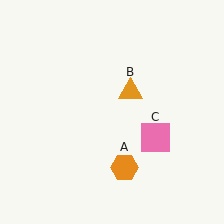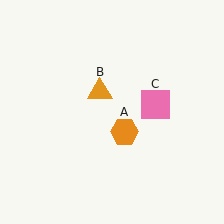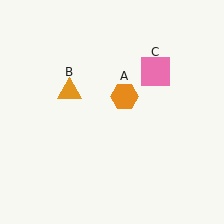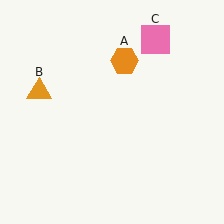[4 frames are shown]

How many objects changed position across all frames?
3 objects changed position: orange hexagon (object A), orange triangle (object B), pink square (object C).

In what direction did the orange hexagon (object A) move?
The orange hexagon (object A) moved up.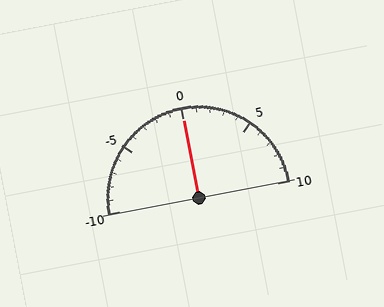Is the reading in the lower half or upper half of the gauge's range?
The reading is in the upper half of the range (-10 to 10).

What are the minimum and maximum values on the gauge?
The gauge ranges from -10 to 10.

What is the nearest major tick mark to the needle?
The nearest major tick mark is 0.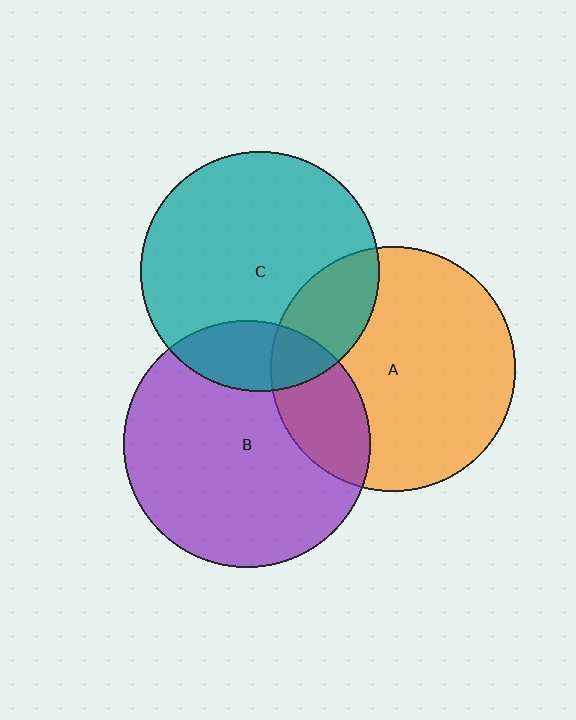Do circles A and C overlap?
Yes.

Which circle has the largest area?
Circle B (purple).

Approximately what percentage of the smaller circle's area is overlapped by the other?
Approximately 20%.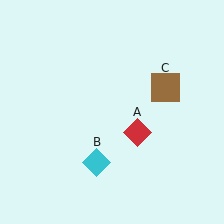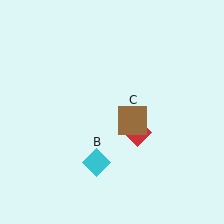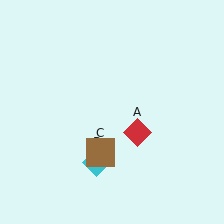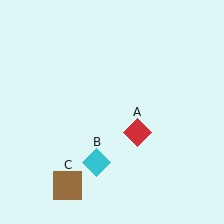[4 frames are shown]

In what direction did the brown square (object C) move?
The brown square (object C) moved down and to the left.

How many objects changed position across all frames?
1 object changed position: brown square (object C).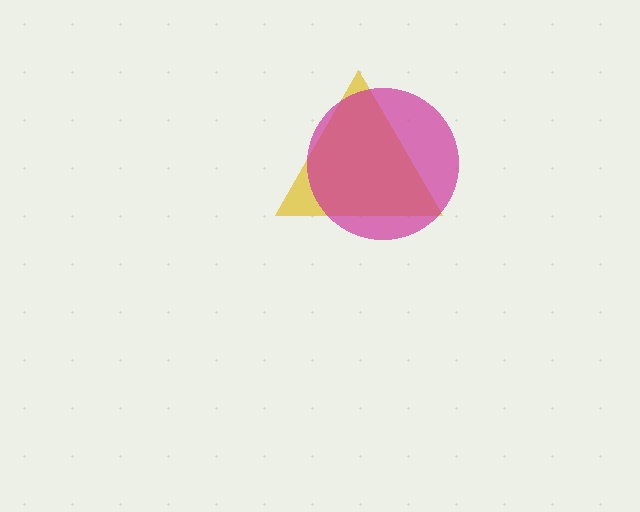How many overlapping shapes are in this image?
There are 2 overlapping shapes in the image.